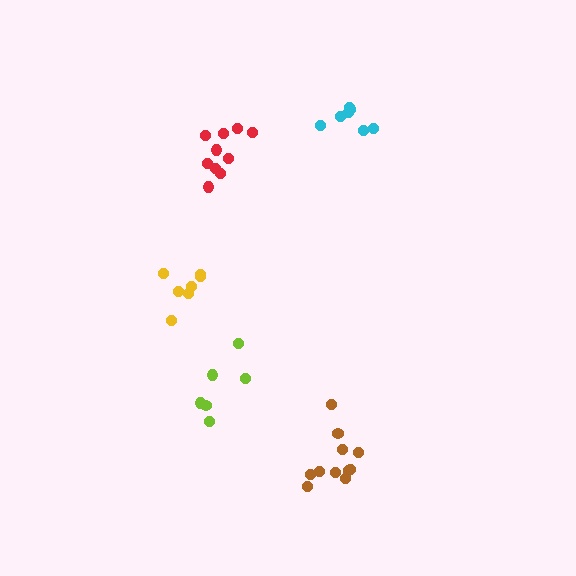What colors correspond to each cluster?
The clusters are colored: yellow, lime, red, cyan, brown.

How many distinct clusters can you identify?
There are 5 distinct clusters.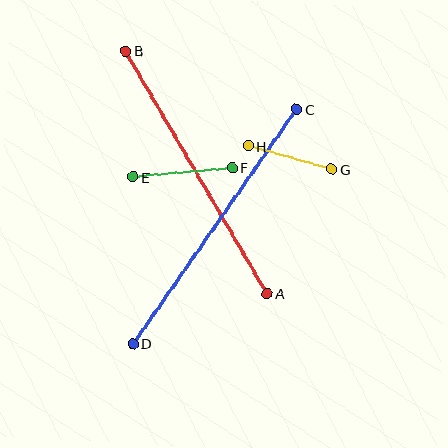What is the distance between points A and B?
The distance is approximately 281 pixels.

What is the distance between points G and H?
The distance is approximately 87 pixels.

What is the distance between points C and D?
The distance is approximately 286 pixels.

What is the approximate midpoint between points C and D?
The midpoint is at approximately (215, 226) pixels.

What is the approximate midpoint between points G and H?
The midpoint is at approximately (290, 158) pixels.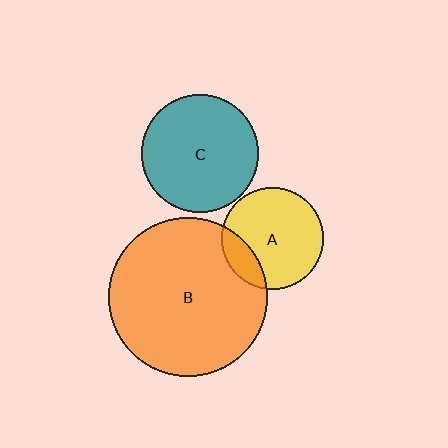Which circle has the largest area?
Circle B (orange).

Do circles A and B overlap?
Yes.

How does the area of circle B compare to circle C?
Approximately 1.8 times.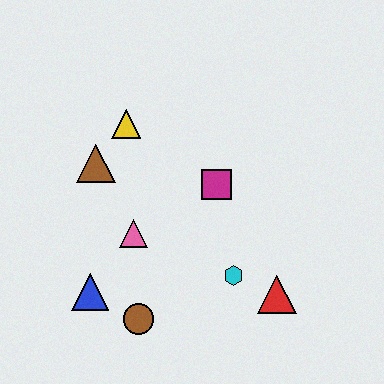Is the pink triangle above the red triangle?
Yes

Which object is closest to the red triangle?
The cyan hexagon is closest to the red triangle.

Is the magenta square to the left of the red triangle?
Yes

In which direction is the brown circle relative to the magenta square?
The brown circle is below the magenta square.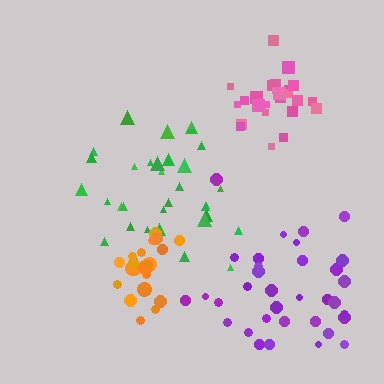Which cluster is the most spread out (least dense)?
Purple.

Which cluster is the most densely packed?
Pink.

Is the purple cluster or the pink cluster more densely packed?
Pink.